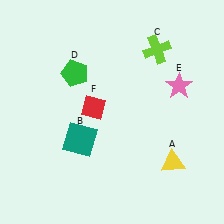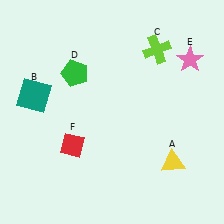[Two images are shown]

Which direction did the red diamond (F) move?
The red diamond (F) moved down.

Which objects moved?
The objects that moved are: the teal square (B), the pink star (E), the red diamond (F).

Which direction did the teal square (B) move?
The teal square (B) moved left.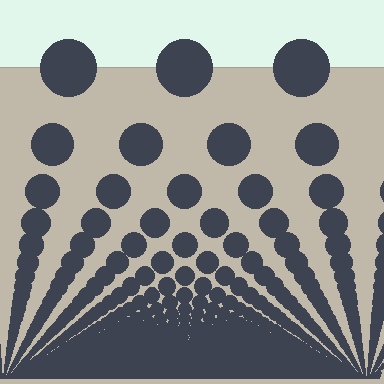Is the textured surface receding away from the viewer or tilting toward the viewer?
The surface appears to tilt toward the viewer. Texture elements get larger and sparser toward the top.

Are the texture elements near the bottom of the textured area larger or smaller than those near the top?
Smaller. The gradient is inverted — elements near the bottom are smaller and denser.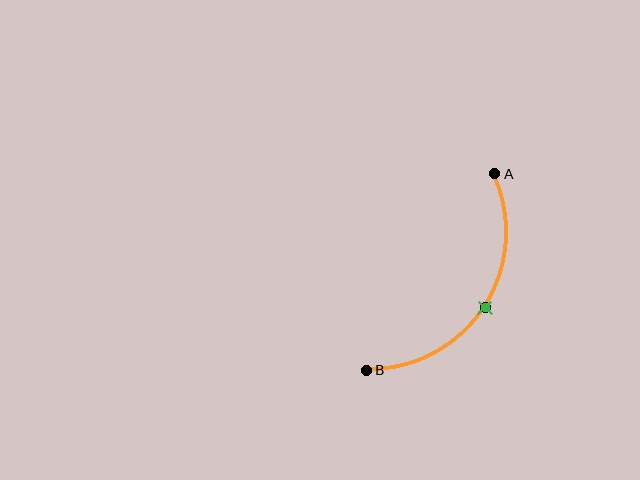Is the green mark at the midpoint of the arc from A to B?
Yes. The green mark lies on the arc at equal arc-length from both A and B — it is the arc midpoint.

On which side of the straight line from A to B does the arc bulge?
The arc bulges to the right of the straight line connecting A and B.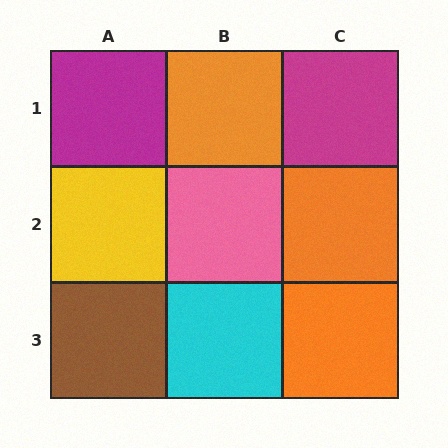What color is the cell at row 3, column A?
Brown.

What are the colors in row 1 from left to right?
Magenta, orange, magenta.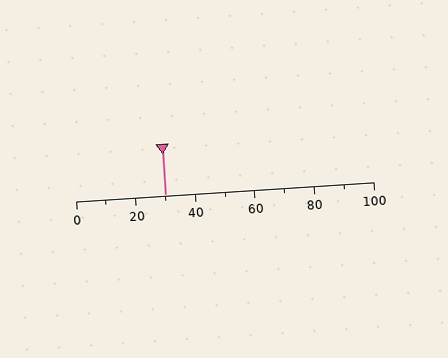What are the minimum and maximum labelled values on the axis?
The axis runs from 0 to 100.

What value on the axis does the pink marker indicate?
The marker indicates approximately 30.